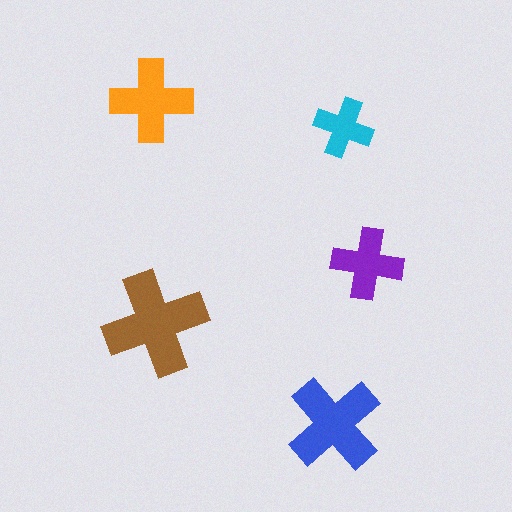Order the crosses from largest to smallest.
the brown one, the blue one, the orange one, the purple one, the cyan one.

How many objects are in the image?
There are 5 objects in the image.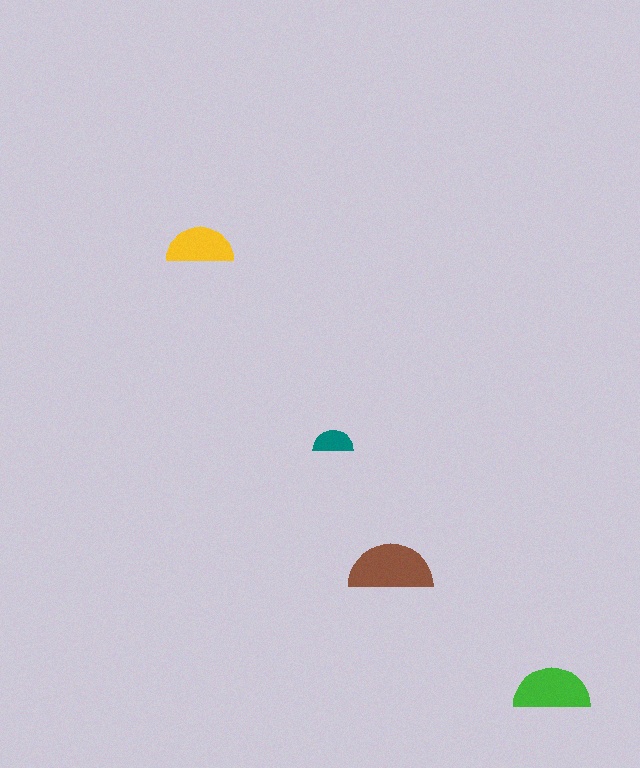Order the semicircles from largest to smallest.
the brown one, the green one, the yellow one, the teal one.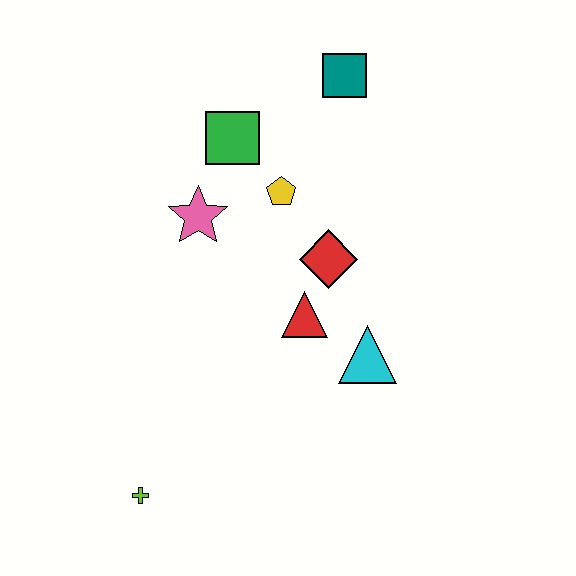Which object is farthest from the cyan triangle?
The teal square is farthest from the cyan triangle.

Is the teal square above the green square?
Yes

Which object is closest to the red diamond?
The red triangle is closest to the red diamond.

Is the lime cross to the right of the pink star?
No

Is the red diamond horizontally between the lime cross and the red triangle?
No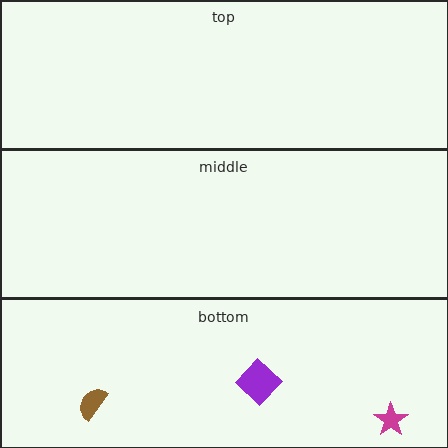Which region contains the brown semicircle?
The bottom region.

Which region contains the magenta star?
The bottom region.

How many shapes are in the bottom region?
3.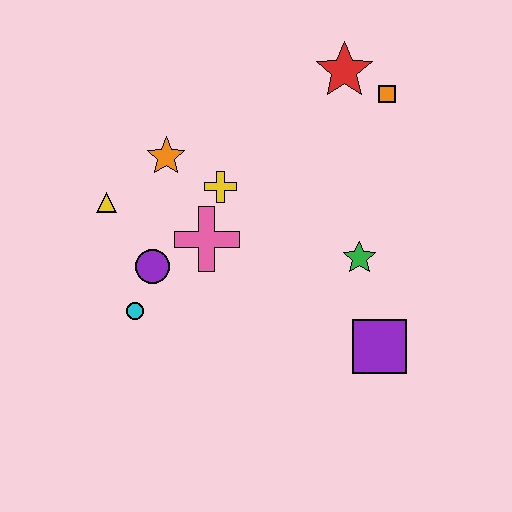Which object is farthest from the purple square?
The yellow triangle is farthest from the purple square.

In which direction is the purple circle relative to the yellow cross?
The purple circle is below the yellow cross.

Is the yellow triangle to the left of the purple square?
Yes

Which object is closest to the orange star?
The yellow cross is closest to the orange star.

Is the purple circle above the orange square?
No